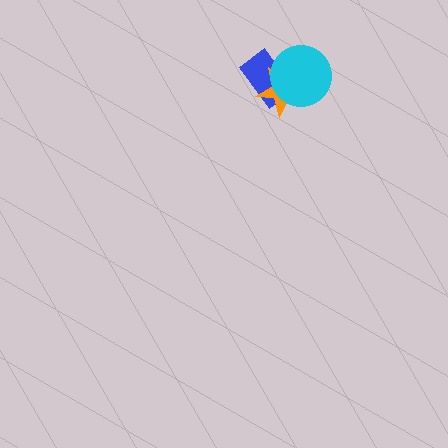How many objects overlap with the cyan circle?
2 objects overlap with the cyan circle.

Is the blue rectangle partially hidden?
Yes, it is partially covered by another shape.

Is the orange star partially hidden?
Yes, it is partially covered by another shape.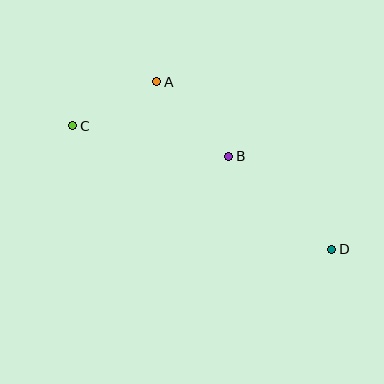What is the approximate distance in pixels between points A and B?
The distance between A and B is approximately 104 pixels.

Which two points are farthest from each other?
Points C and D are farthest from each other.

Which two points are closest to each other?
Points A and C are closest to each other.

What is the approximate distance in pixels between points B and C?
The distance between B and C is approximately 159 pixels.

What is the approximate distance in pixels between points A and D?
The distance between A and D is approximately 242 pixels.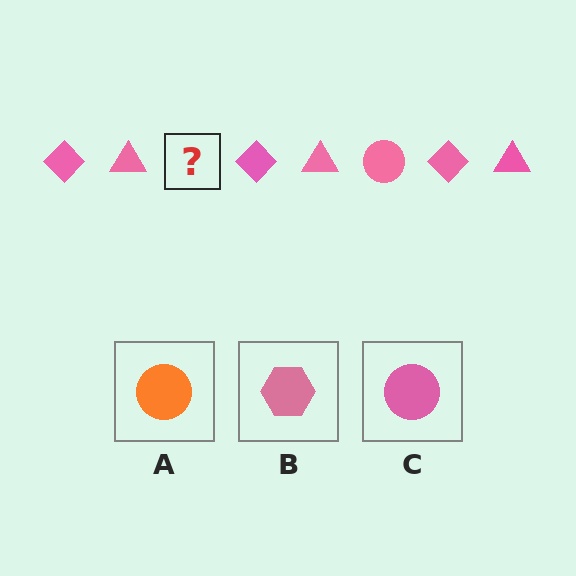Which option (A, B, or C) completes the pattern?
C.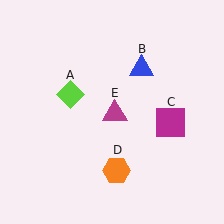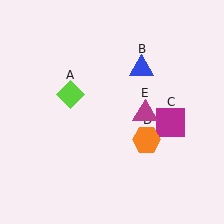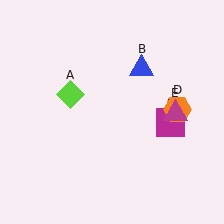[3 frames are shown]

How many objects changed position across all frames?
2 objects changed position: orange hexagon (object D), magenta triangle (object E).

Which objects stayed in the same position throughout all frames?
Lime diamond (object A) and blue triangle (object B) and magenta square (object C) remained stationary.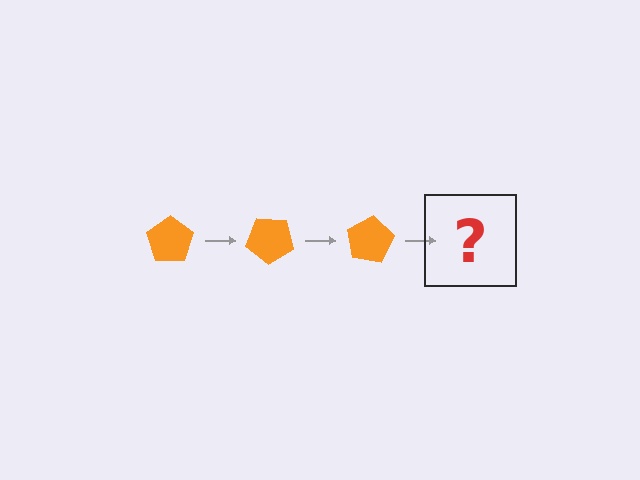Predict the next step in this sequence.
The next step is an orange pentagon rotated 120 degrees.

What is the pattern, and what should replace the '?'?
The pattern is that the pentagon rotates 40 degrees each step. The '?' should be an orange pentagon rotated 120 degrees.